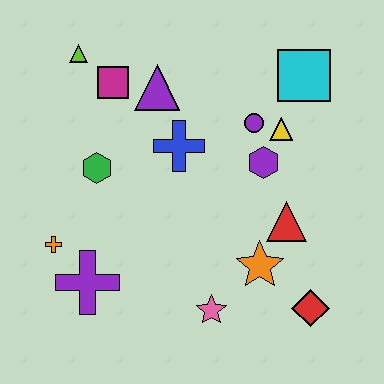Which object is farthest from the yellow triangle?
The orange cross is farthest from the yellow triangle.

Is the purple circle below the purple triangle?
Yes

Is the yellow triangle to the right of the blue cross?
Yes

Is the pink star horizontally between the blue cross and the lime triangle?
No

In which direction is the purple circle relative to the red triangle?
The purple circle is above the red triangle.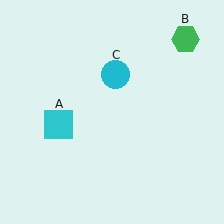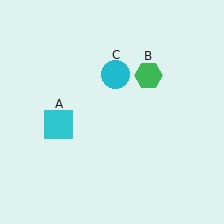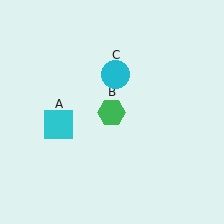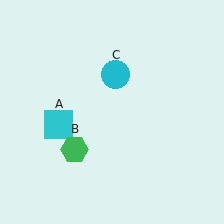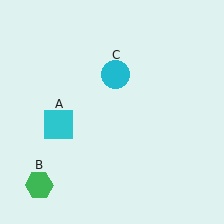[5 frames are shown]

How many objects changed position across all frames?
1 object changed position: green hexagon (object B).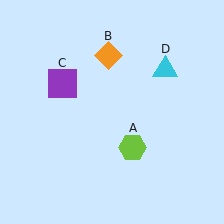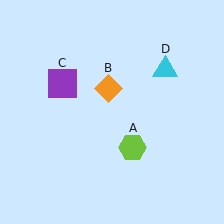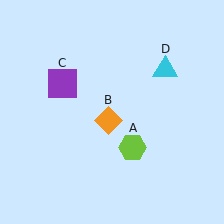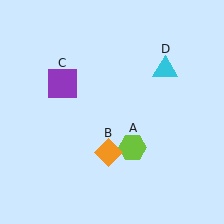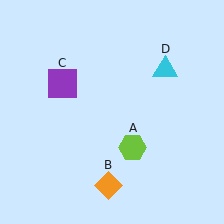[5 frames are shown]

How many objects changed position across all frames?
1 object changed position: orange diamond (object B).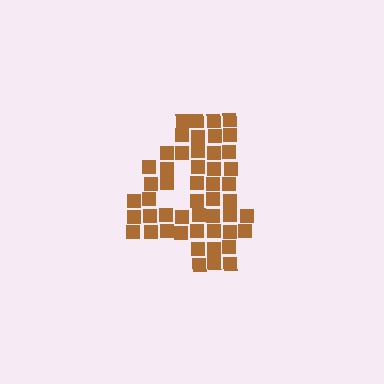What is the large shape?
The large shape is the digit 4.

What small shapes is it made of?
It is made of small squares.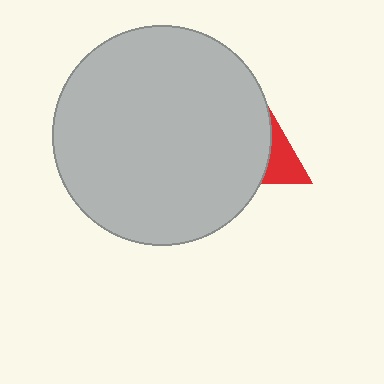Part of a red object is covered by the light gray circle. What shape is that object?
It is a triangle.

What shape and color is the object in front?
The object in front is a light gray circle.